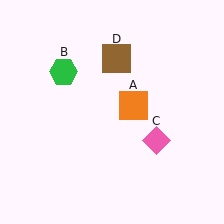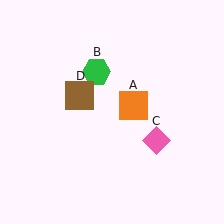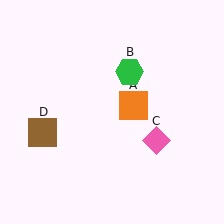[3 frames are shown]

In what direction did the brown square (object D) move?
The brown square (object D) moved down and to the left.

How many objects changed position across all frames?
2 objects changed position: green hexagon (object B), brown square (object D).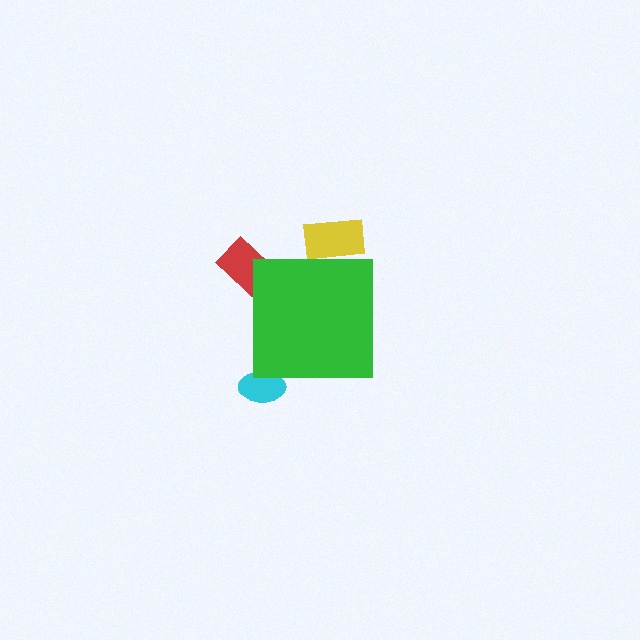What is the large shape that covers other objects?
A green square.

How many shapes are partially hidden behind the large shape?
3 shapes are partially hidden.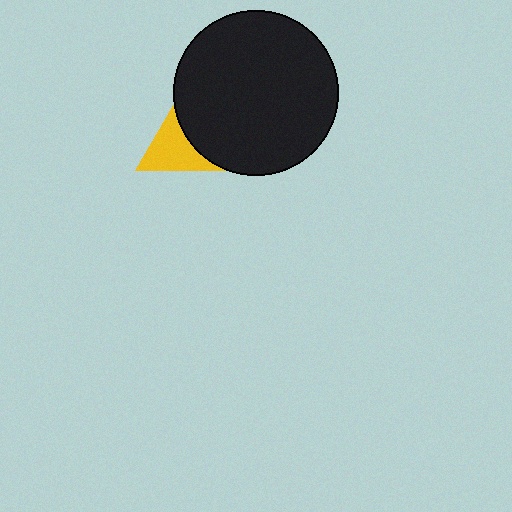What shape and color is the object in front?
The object in front is a black circle.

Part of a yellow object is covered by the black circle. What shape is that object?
It is a triangle.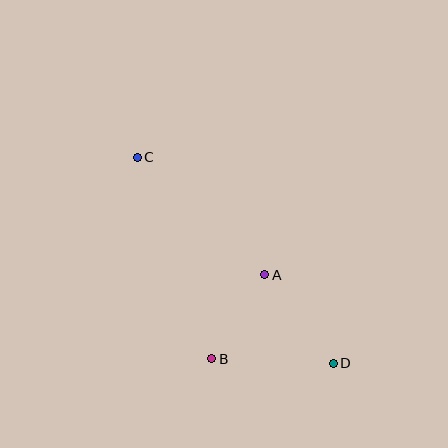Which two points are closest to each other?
Points A and B are closest to each other.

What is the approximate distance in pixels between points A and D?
The distance between A and D is approximately 112 pixels.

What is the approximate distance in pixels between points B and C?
The distance between B and C is approximately 215 pixels.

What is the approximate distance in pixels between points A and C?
The distance between A and C is approximately 174 pixels.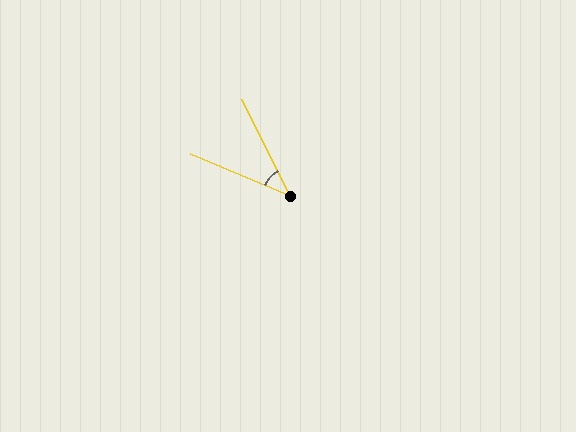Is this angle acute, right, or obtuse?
It is acute.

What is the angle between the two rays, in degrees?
Approximately 41 degrees.